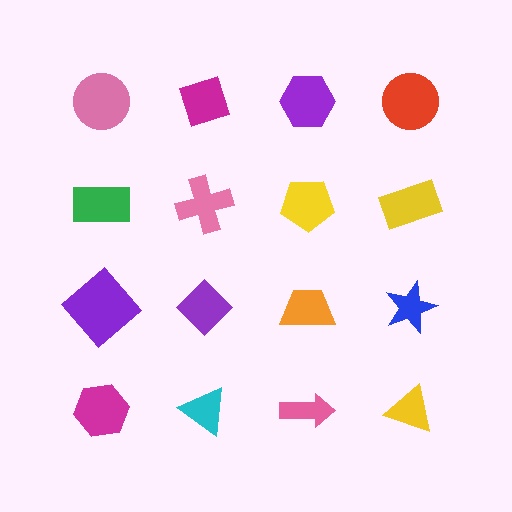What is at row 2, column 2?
A pink cross.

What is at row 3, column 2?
A purple diamond.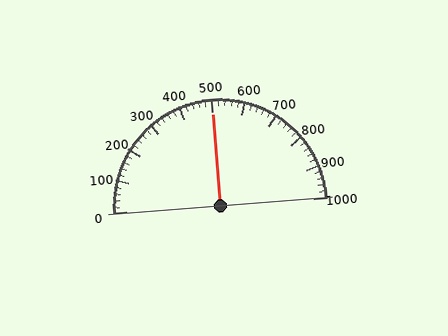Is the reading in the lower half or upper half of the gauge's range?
The reading is in the upper half of the range (0 to 1000).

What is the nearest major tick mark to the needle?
The nearest major tick mark is 500.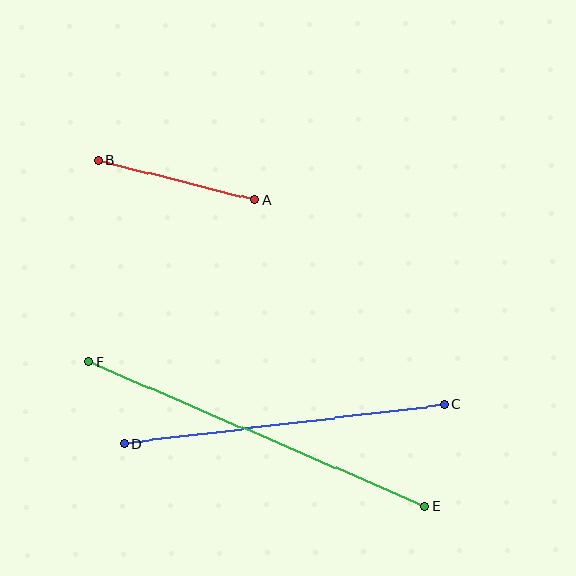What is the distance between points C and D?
The distance is approximately 323 pixels.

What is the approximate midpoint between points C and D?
The midpoint is at approximately (284, 424) pixels.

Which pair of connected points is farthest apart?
Points E and F are farthest apart.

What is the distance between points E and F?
The distance is approximately 366 pixels.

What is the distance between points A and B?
The distance is approximately 162 pixels.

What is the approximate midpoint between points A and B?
The midpoint is at approximately (176, 180) pixels.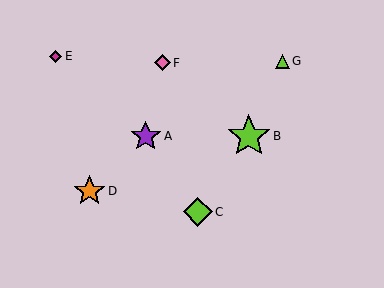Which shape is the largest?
The lime star (labeled B) is the largest.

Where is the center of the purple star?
The center of the purple star is at (146, 136).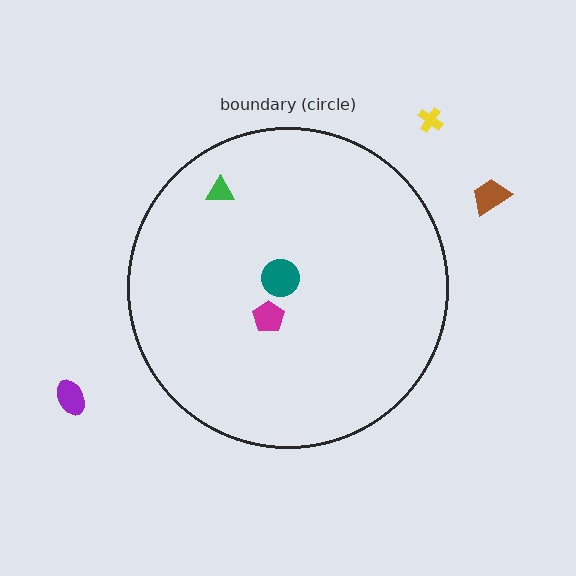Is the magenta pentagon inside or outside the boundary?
Inside.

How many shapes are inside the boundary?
3 inside, 3 outside.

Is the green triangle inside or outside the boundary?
Inside.